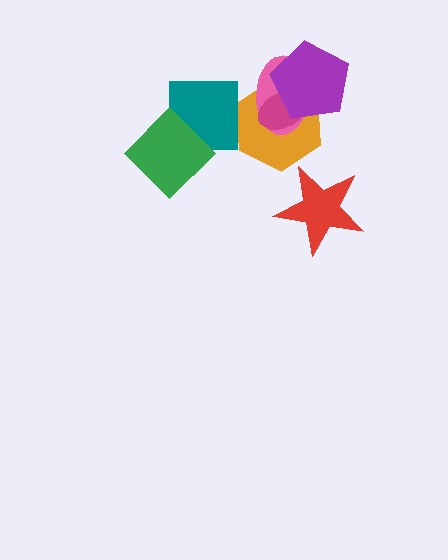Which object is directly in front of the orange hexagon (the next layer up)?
The pink ellipse is directly in front of the orange hexagon.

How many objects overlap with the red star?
0 objects overlap with the red star.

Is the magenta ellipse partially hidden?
Yes, it is partially covered by another shape.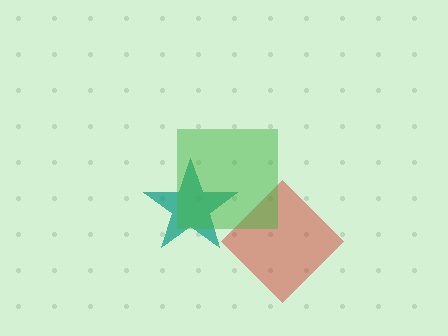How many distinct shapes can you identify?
There are 3 distinct shapes: a teal star, a red diamond, a green square.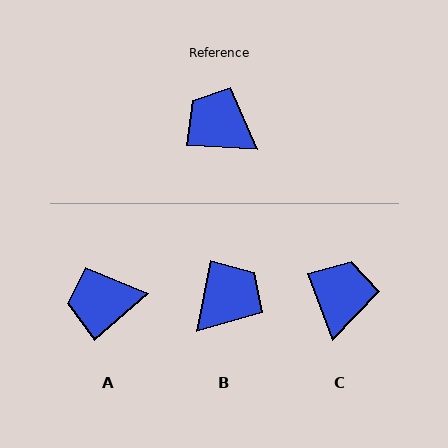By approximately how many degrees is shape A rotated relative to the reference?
Approximately 44 degrees counter-clockwise.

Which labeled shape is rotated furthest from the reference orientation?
B, about 98 degrees away.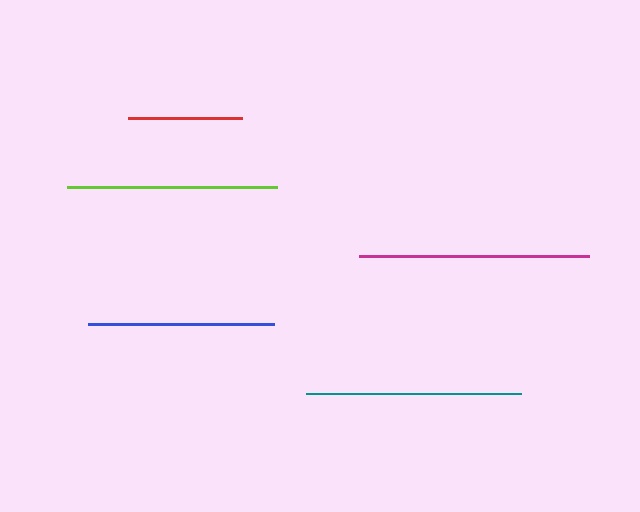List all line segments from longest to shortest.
From longest to shortest: magenta, teal, lime, blue, red.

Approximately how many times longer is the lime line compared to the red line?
The lime line is approximately 1.8 times the length of the red line.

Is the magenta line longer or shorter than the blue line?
The magenta line is longer than the blue line.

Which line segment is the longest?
The magenta line is the longest at approximately 230 pixels.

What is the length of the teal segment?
The teal segment is approximately 215 pixels long.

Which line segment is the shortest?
The red line is the shortest at approximately 114 pixels.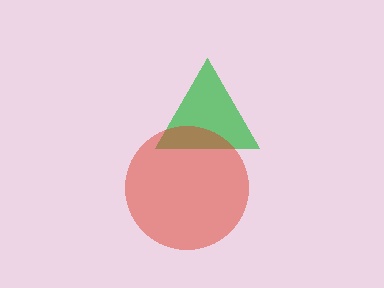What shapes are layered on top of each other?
The layered shapes are: a green triangle, a red circle.